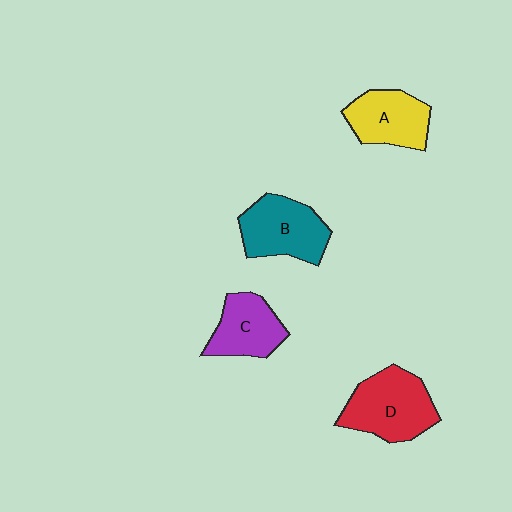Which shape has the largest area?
Shape D (red).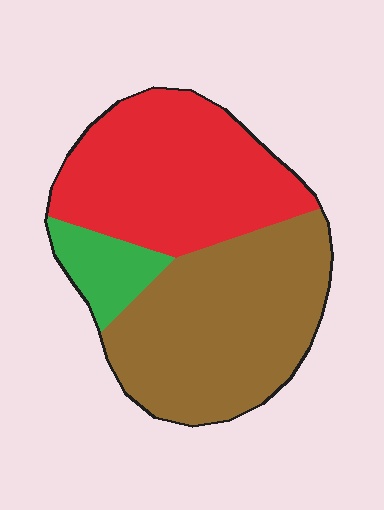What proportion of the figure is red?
Red takes up about two fifths (2/5) of the figure.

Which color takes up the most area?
Brown, at roughly 45%.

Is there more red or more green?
Red.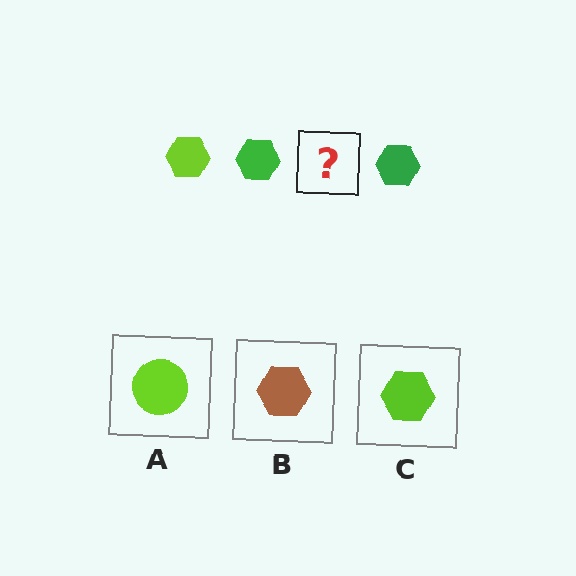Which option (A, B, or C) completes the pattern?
C.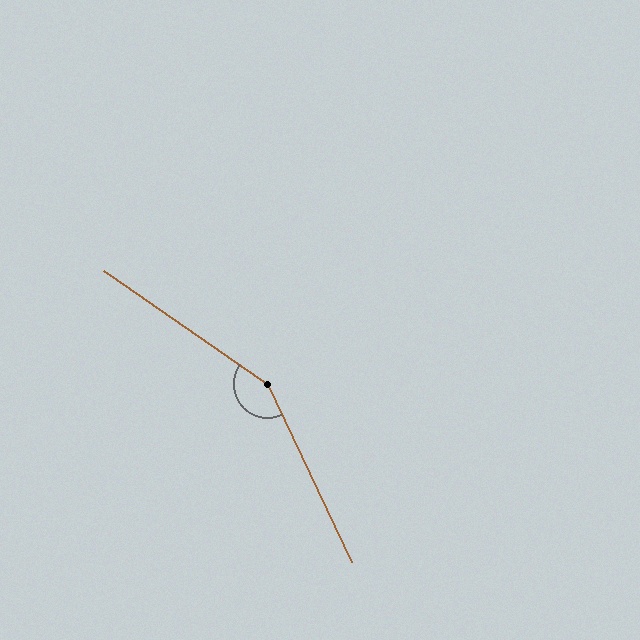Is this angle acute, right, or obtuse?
It is obtuse.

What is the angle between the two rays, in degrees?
Approximately 150 degrees.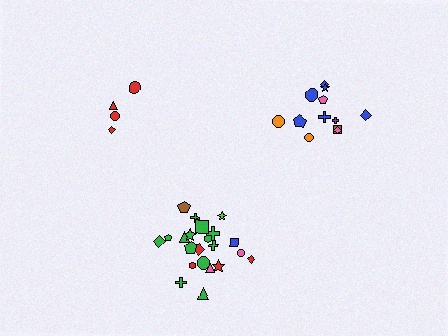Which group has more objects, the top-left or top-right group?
The top-right group.